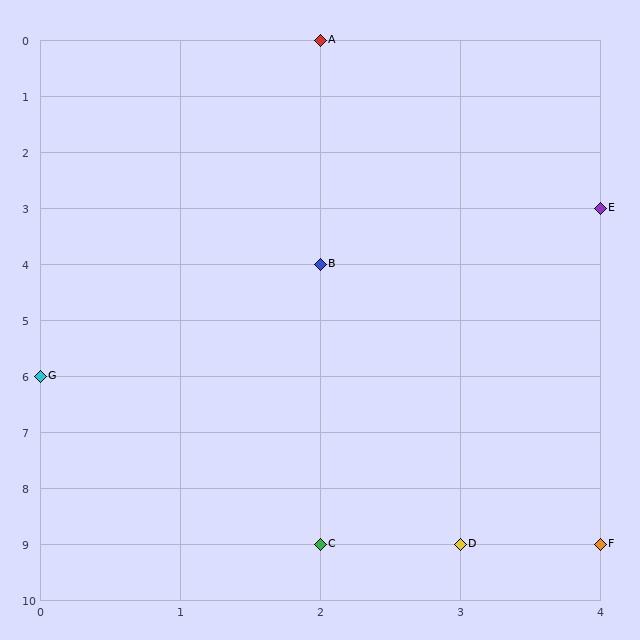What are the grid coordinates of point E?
Point E is at grid coordinates (4, 3).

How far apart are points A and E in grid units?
Points A and E are 2 columns and 3 rows apart (about 3.6 grid units diagonally).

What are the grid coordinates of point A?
Point A is at grid coordinates (2, 0).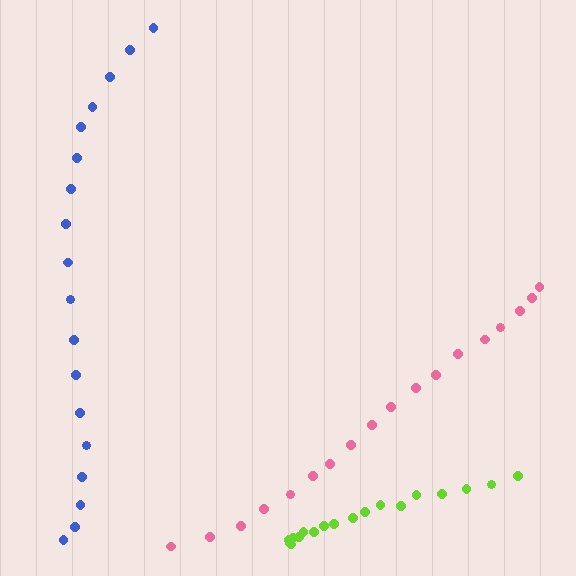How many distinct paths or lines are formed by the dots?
There are 3 distinct paths.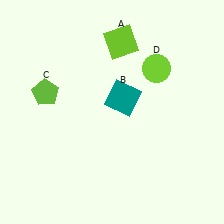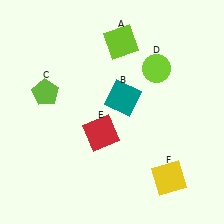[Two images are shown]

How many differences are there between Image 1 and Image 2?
There are 2 differences between the two images.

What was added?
A red square (E), a yellow square (F) were added in Image 2.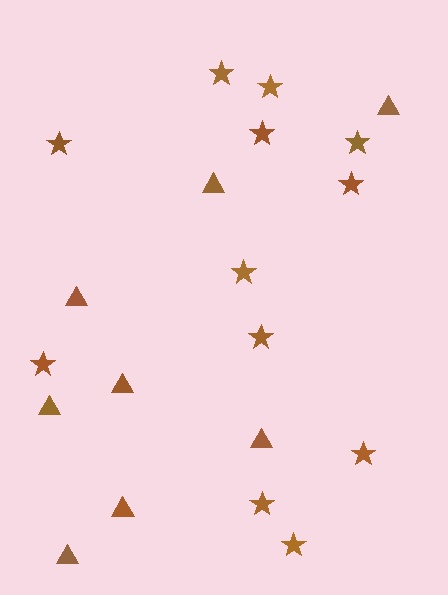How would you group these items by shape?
There are 2 groups: one group of stars (12) and one group of triangles (8).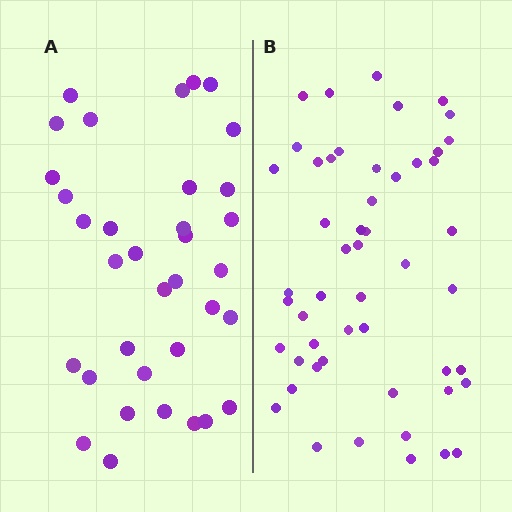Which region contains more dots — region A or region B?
Region B (the right region) has more dots.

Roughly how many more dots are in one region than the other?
Region B has approximately 15 more dots than region A.